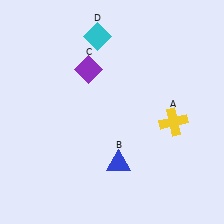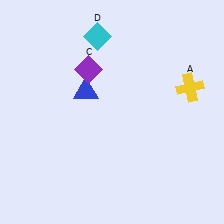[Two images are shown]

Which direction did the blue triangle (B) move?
The blue triangle (B) moved up.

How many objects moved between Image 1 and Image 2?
2 objects moved between the two images.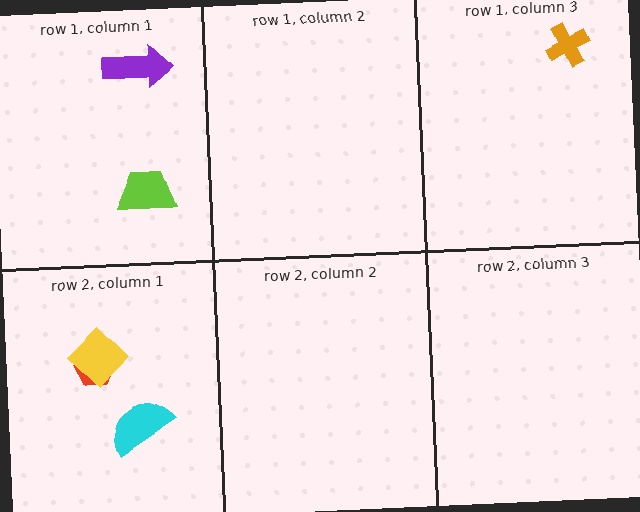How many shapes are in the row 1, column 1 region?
2.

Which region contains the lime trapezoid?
The row 1, column 1 region.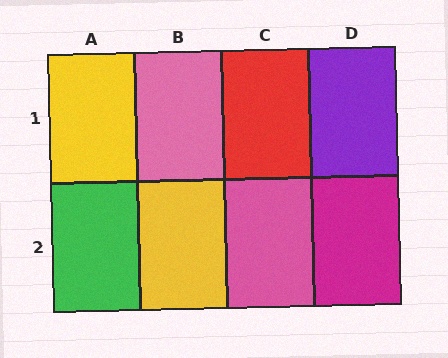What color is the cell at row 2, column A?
Green.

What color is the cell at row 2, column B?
Yellow.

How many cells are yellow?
2 cells are yellow.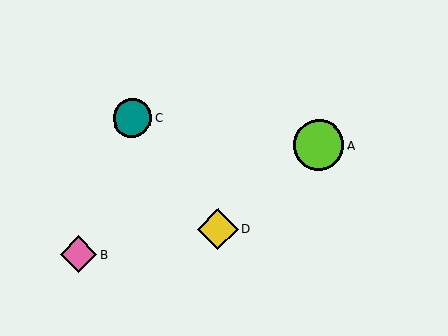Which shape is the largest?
The lime circle (labeled A) is the largest.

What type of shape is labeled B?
Shape B is a pink diamond.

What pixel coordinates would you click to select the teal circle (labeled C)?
Click at (132, 118) to select the teal circle C.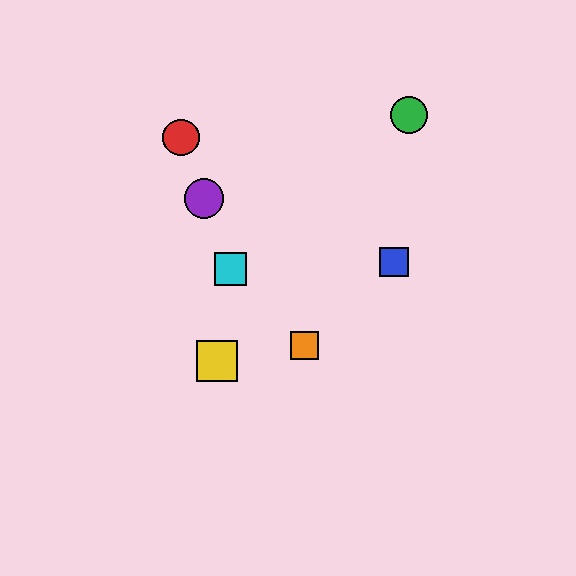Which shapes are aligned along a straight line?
The red circle, the purple circle, the cyan square are aligned along a straight line.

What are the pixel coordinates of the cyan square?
The cyan square is at (231, 269).